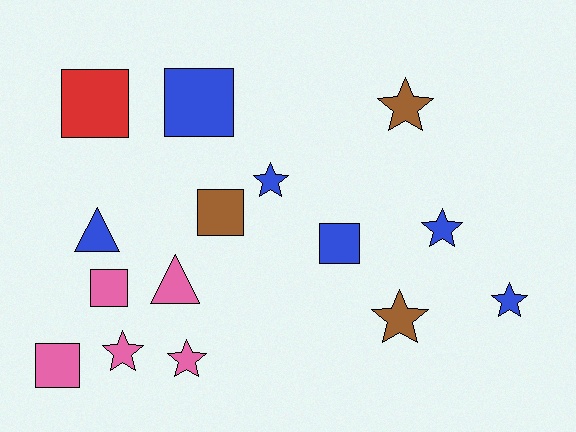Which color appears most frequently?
Blue, with 6 objects.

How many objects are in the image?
There are 15 objects.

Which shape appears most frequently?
Star, with 7 objects.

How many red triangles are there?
There are no red triangles.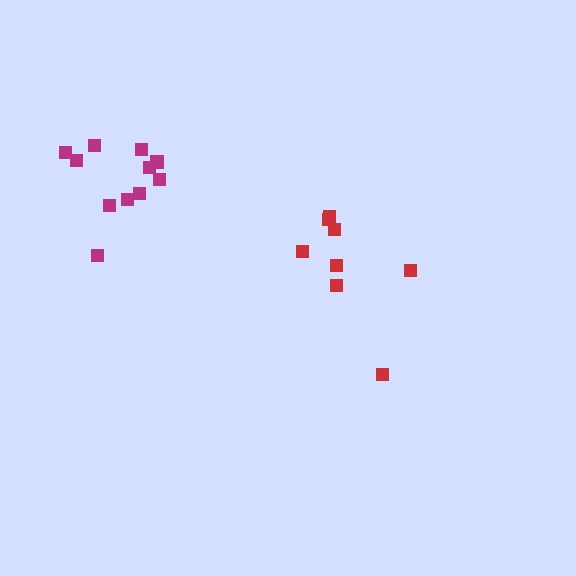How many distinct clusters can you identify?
There are 2 distinct clusters.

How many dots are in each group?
Group 1: 11 dots, Group 2: 8 dots (19 total).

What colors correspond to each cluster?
The clusters are colored: magenta, red.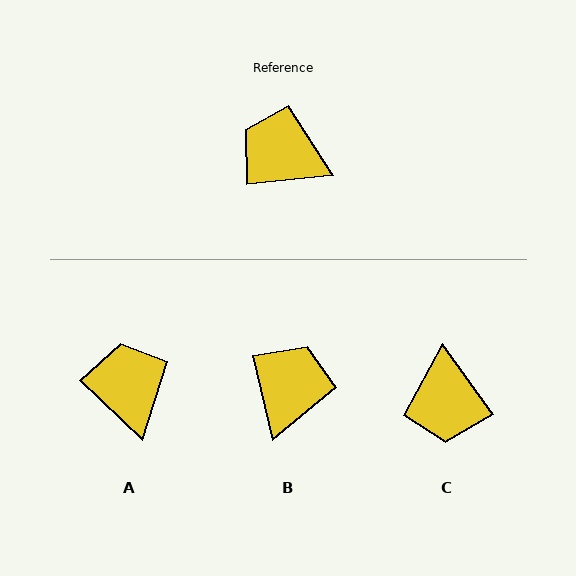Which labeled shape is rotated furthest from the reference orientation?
C, about 119 degrees away.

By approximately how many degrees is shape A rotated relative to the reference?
Approximately 49 degrees clockwise.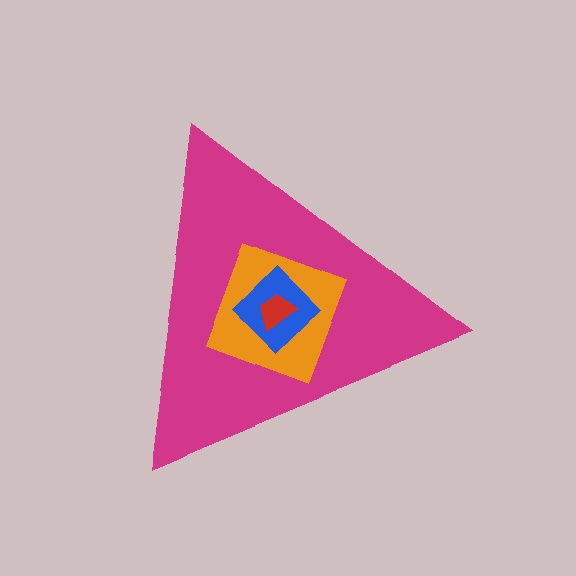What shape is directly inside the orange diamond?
The blue diamond.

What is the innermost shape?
The red trapezoid.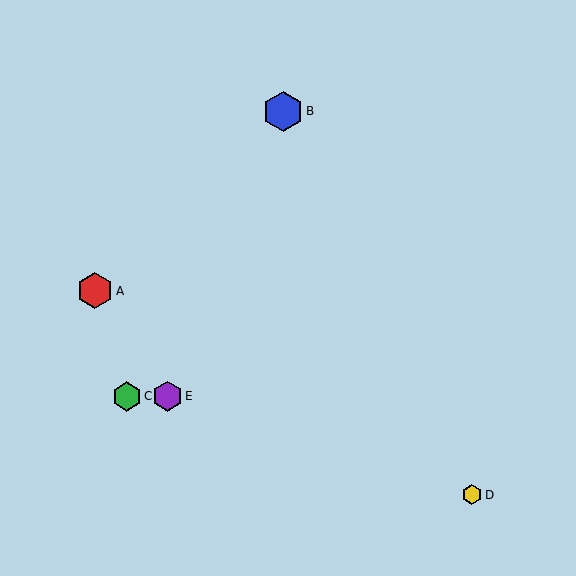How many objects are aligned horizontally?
2 objects (C, E) are aligned horizontally.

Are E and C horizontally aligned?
Yes, both are at y≈396.